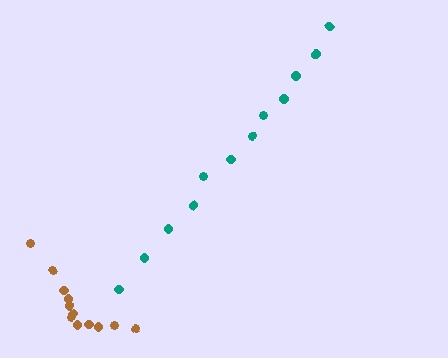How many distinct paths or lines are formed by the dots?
There are 2 distinct paths.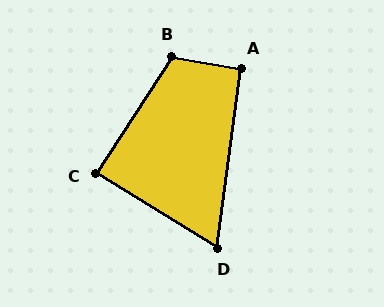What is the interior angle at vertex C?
Approximately 88 degrees (approximately right).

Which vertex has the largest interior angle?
B, at approximately 114 degrees.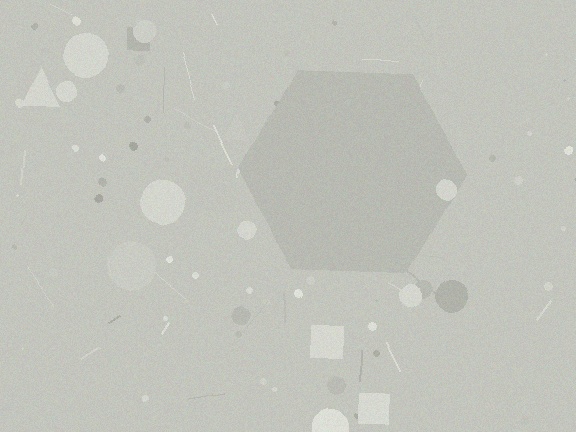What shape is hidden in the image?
A hexagon is hidden in the image.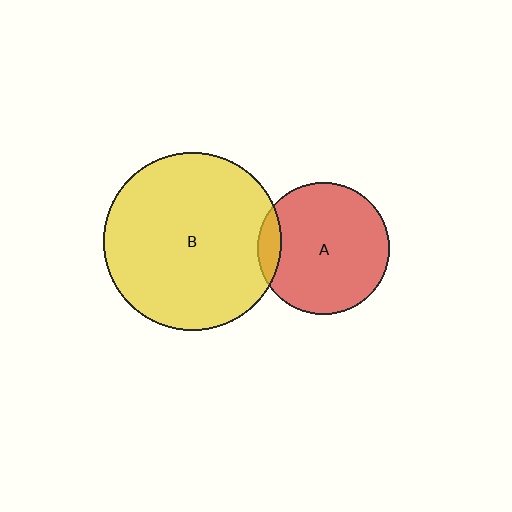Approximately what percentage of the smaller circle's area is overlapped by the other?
Approximately 10%.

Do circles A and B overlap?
Yes.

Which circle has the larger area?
Circle B (yellow).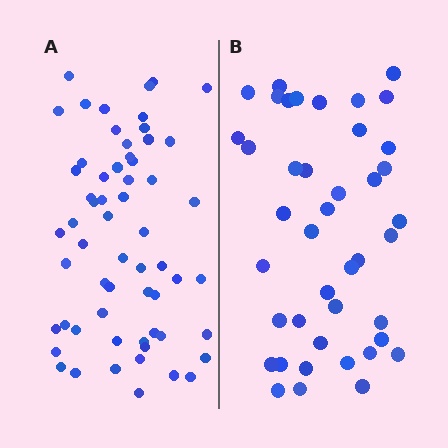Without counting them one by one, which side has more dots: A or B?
Region A (the left region) has more dots.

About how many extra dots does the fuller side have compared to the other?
Region A has approximately 20 more dots than region B.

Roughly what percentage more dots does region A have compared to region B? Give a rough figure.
About 45% more.